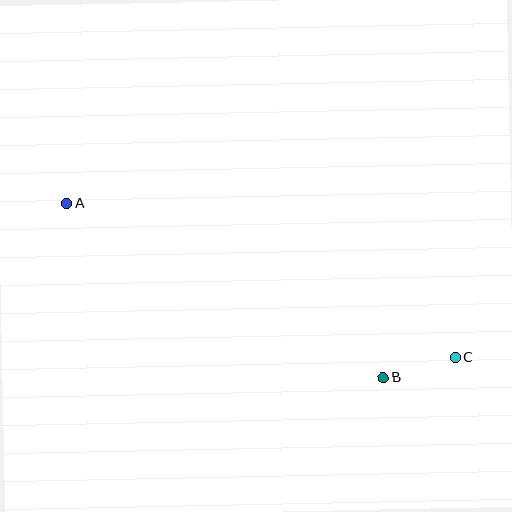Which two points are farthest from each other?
Points A and C are farthest from each other.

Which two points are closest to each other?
Points B and C are closest to each other.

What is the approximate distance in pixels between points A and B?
The distance between A and B is approximately 361 pixels.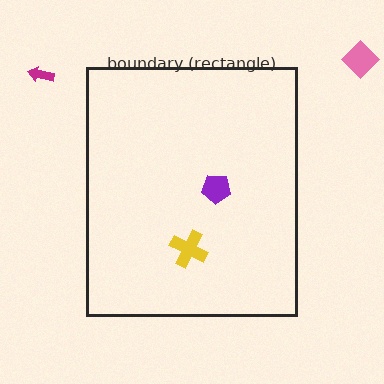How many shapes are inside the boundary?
2 inside, 2 outside.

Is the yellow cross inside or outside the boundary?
Inside.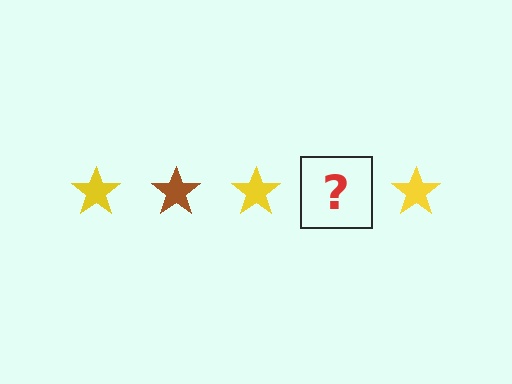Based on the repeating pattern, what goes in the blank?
The blank should be a brown star.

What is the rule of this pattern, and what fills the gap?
The rule is that the pattern cycles through yellow, brown stars. The gap should be filled with a brown star.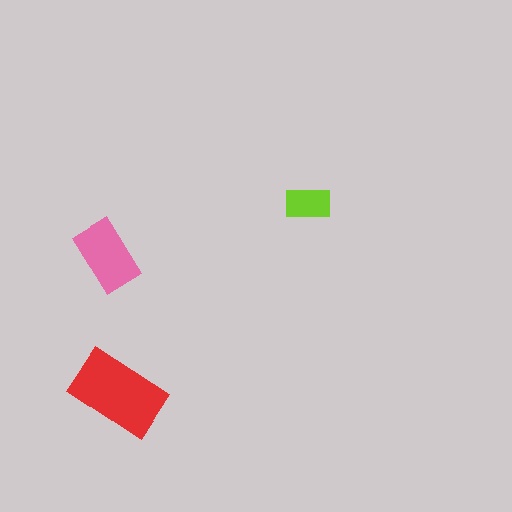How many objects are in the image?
There are 3 objects in the image.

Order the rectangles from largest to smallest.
the red one, the pink one, the lime one.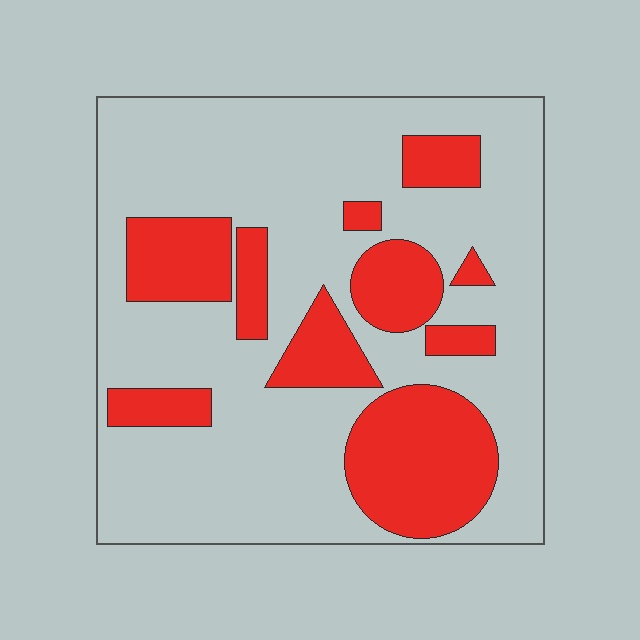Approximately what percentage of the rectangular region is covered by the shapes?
Approximately 30%.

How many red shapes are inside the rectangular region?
10.